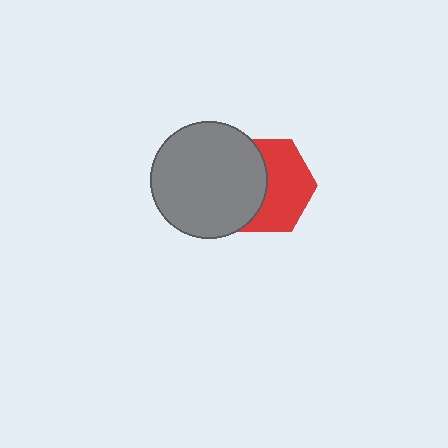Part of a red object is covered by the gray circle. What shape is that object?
It is a hexagon.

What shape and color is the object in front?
The object in front is a gray circle.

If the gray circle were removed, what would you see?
You would see the complete red hexagon.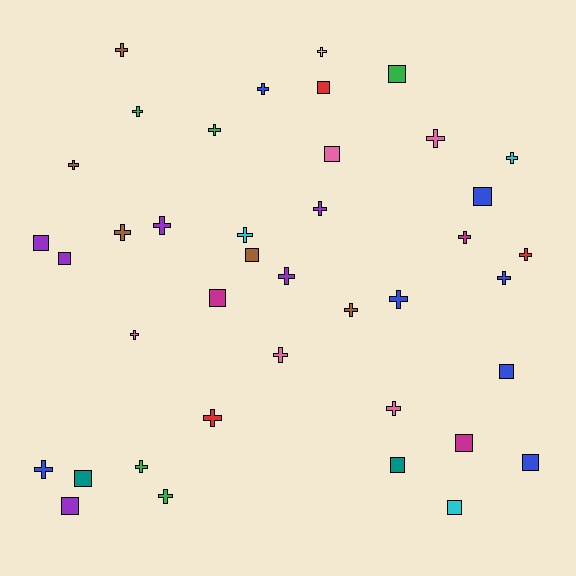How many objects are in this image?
There are 40 objects.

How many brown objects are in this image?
There are 5 brown objects.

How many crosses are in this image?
There are 25 crosses.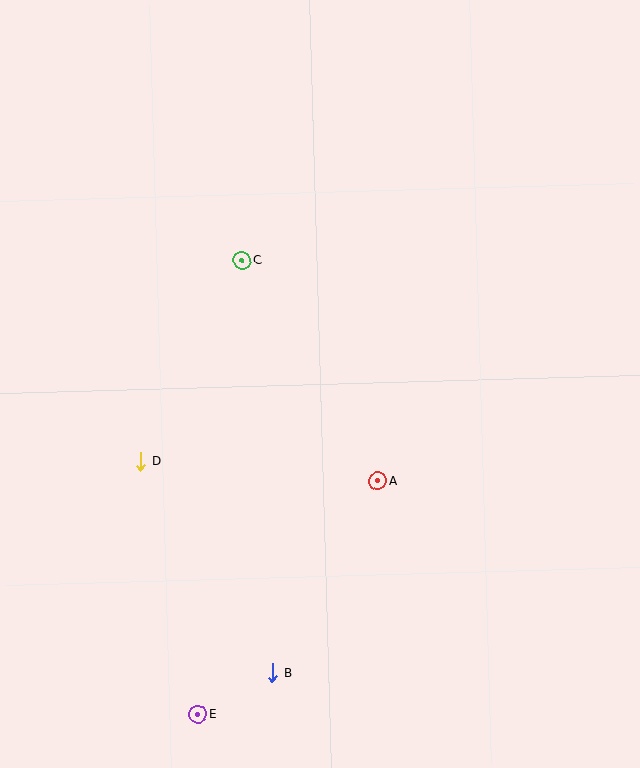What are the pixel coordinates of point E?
Point E is at (198, 714).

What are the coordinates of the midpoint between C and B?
The midpoint between C and B is at (258, 467).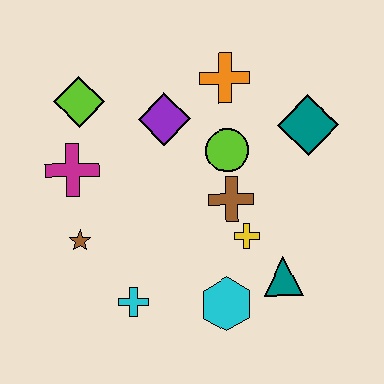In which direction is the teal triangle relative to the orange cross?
The teal triangle is below the orange cross.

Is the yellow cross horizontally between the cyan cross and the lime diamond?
No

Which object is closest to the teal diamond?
The lime circle is closest to the teal diamond.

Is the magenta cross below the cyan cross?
No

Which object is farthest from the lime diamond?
The teal triangle is farthest from the lime diamond.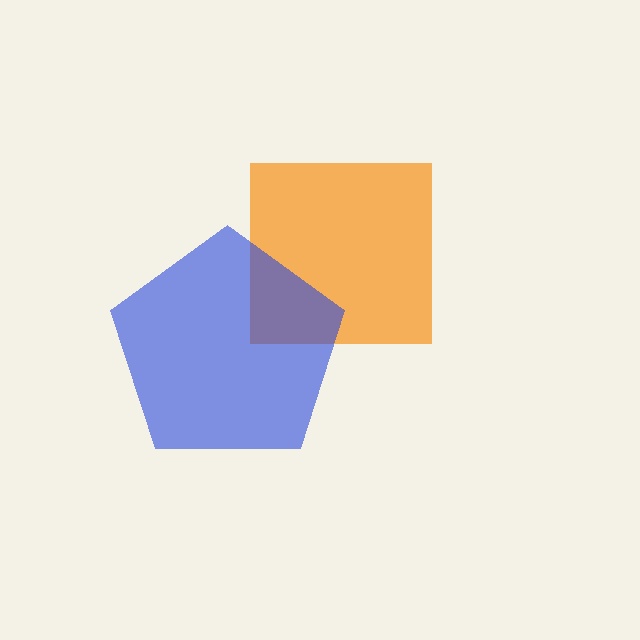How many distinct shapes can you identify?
There are 2 distinct shapes: an orange square, a blue pentagon.